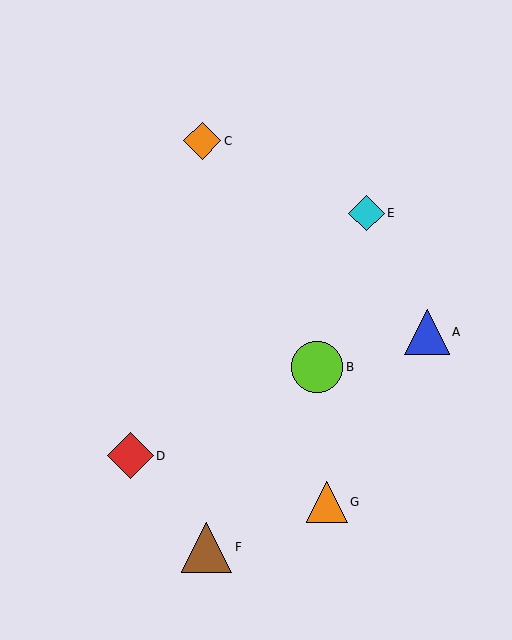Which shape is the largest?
The lime circle (labeled B) is the largest.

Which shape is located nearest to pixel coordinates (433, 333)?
The blue triangle (labeled A) at (427, 332) is nearest to that location.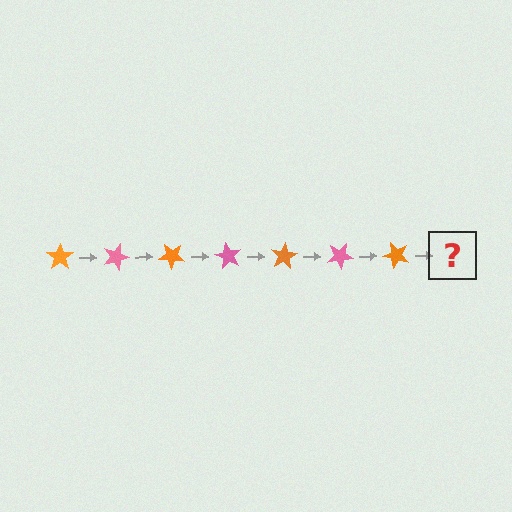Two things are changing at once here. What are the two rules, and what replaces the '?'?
The two rules are that it rotates 20 degrees each step and the color cycles through orange and pink. The '?' should be a pink star, rotated 140 degrees from the start.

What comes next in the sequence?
The next element should be a pink star, rotated 140 degrees from the start.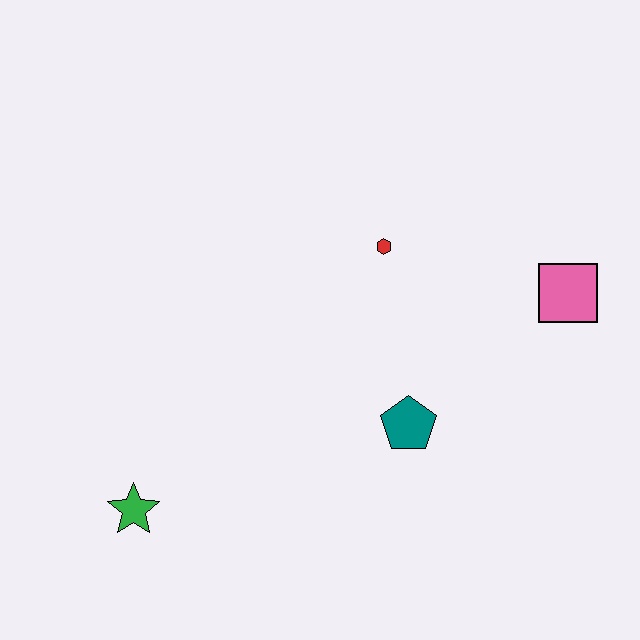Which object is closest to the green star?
The teal pentagon is closest to the green star.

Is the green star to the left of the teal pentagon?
Yes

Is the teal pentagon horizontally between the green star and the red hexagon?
No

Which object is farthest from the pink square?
The green star is farthest from the pink square.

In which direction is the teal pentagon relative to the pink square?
The teal pentagon is to the left of the pink square.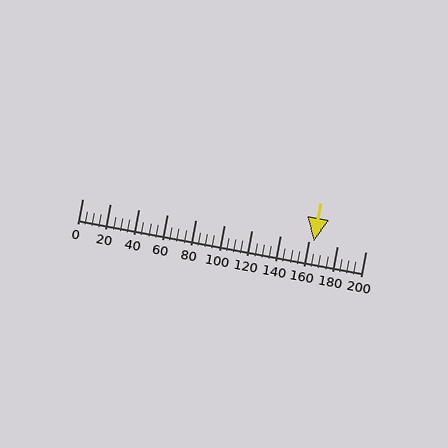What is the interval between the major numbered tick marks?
The major tick marks are spaced 20 units apart.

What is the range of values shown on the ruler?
The ruler shows values from 0 to 200.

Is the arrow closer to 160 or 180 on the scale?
The arrow is closer to 160.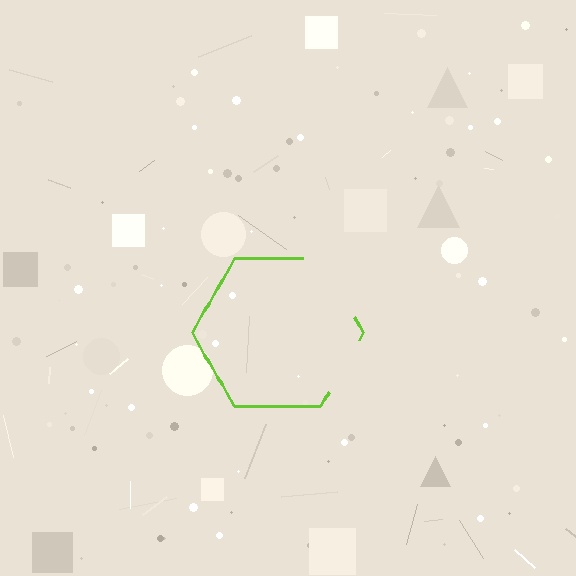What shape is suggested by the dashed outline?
The dashed outline suggests a hexagon.